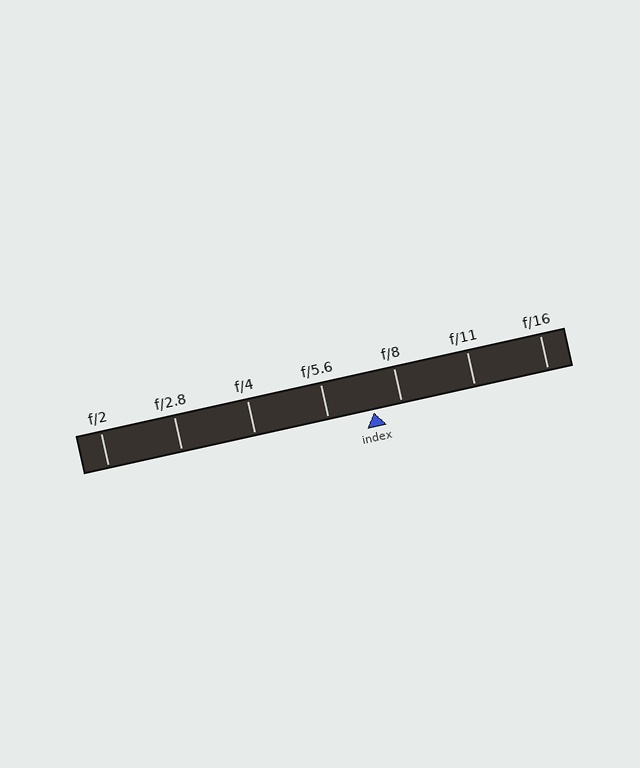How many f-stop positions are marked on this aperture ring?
There are 7 f-stop positions marked.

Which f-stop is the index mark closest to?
The index mark is closest to f/8.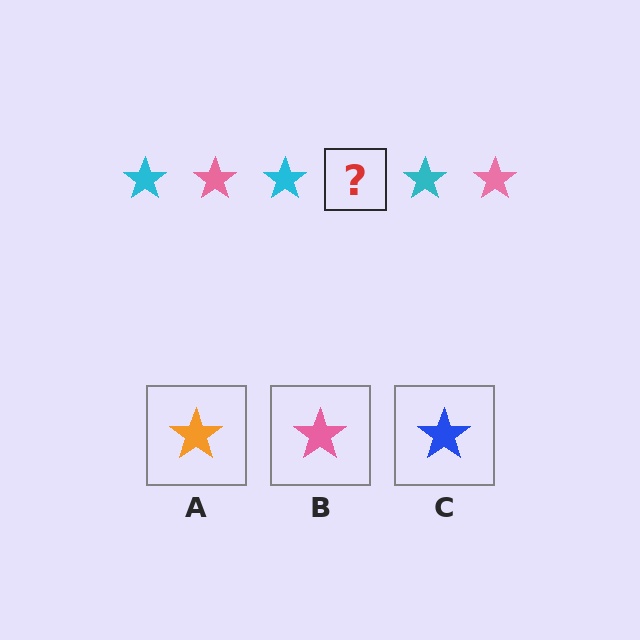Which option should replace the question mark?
Option B.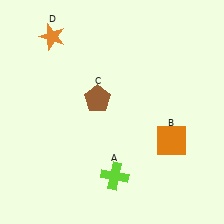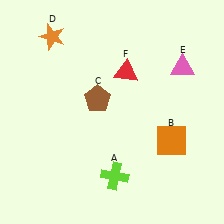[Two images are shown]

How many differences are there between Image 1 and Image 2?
There are 2 differences between the two images.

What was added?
A pink triangle (E), a red triangle (F) were added in Image 2.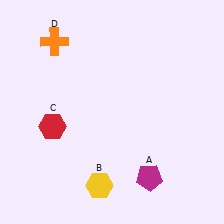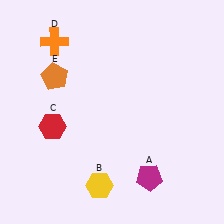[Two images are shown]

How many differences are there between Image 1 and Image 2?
There is 1 difference between the two images.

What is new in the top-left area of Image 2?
An orange pentagon (E) was added in the top-left area of Image 2.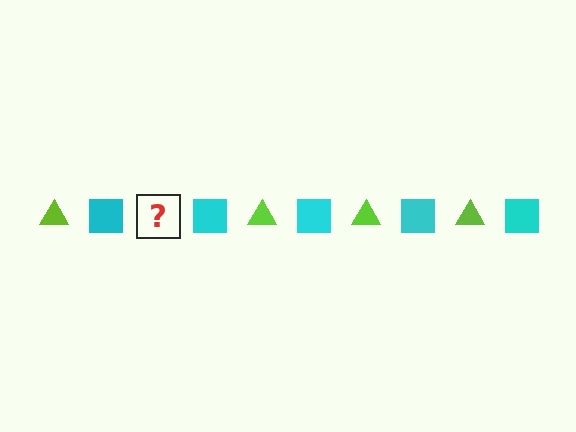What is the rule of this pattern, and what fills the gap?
The rule is that the pattern alternates between lime triangle and cyan square. The gap should be filled with a lime triangle.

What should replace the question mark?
The question mark should be replaced with a lime triangle.